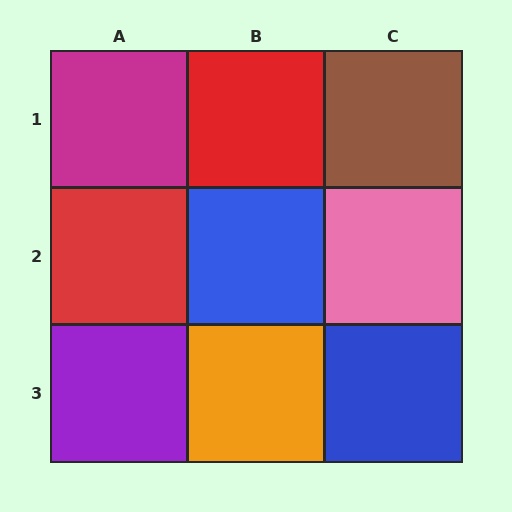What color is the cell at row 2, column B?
Blue.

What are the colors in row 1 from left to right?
Magenta, red, brown.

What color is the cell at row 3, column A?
Purple.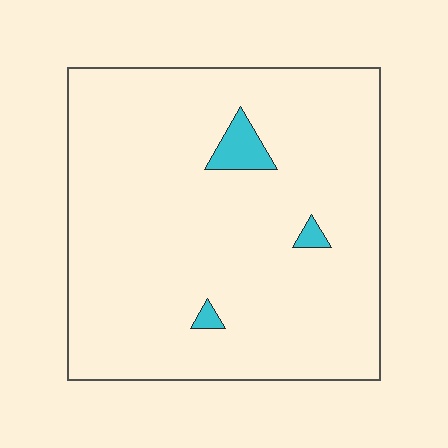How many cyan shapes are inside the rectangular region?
3.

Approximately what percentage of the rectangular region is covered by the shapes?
Approximately 5%.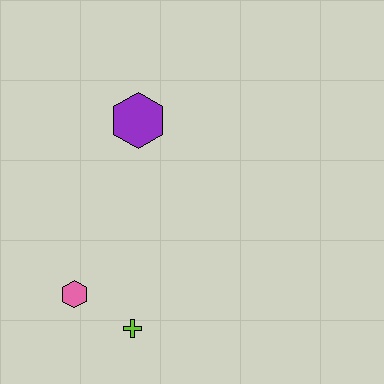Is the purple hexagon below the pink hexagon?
No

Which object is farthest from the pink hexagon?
The purple hexagon is farthest from the pink hexagon.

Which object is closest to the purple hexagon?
The pink hexagon is closest to the purple hexagon.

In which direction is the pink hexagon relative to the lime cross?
The pink hexagon is to the left of the lime cross.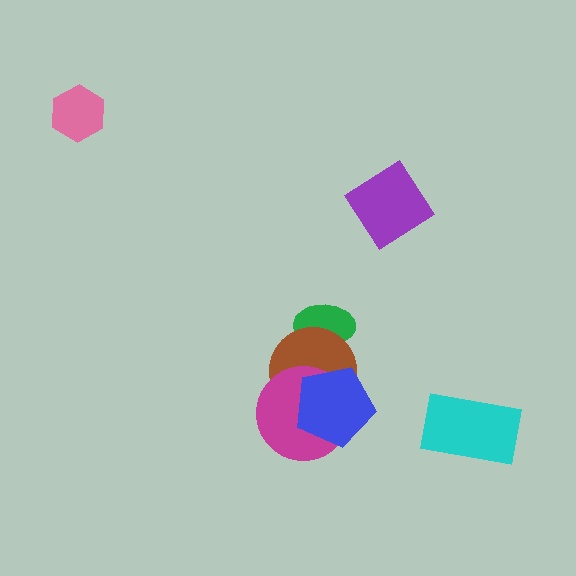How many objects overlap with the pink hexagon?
0 objects overlap with the pink hexagon.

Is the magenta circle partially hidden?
Yes, it is partially covered by another shape.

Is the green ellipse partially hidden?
Yes, it is partially covered by another shape.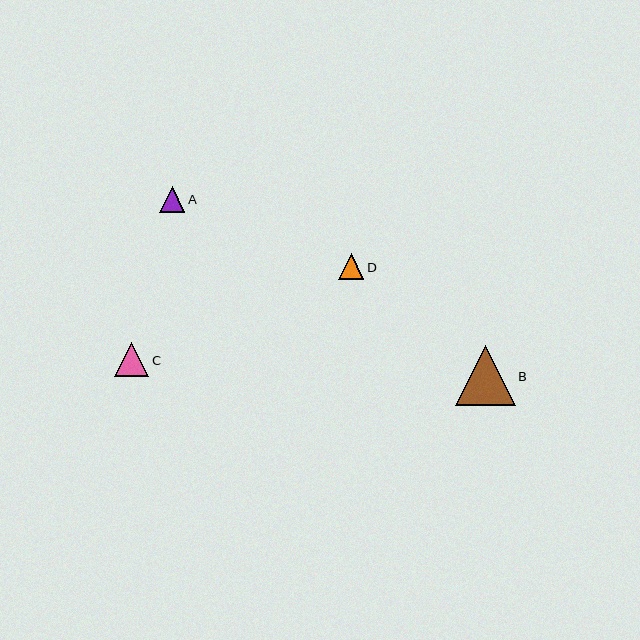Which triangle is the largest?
Triangle B is the largest with a size of approximately 60 pixels.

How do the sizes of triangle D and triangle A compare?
Triangle D and triangle A are approximately the same size.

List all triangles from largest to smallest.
From largest to smallest: B, C, D, A.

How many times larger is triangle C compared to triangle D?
Triangle C is approximately 1.3 times the size of triangle D.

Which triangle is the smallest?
Triangle A is the smallest with a size of approximately 25 pixels.